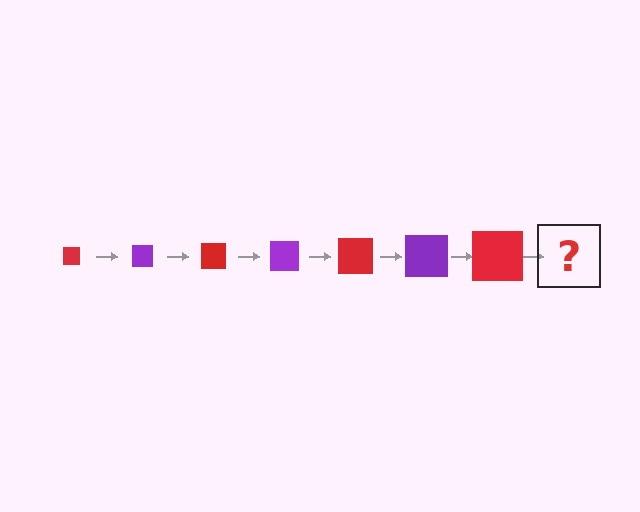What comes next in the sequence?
The next element should be a purple square, larger than the previous one.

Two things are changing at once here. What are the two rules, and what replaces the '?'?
The two rules are that the square grows larger each step and the color cycles through red and purple. The '?' should be a purple square, larger than the previous one.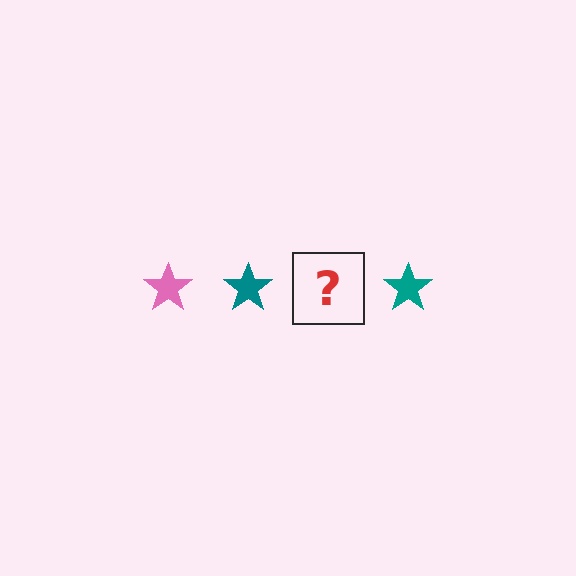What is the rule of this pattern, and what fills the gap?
The rule is that the pattern cycles through pink, teal stars. The gap should be filled with a pink star.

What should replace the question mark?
The question mark should be replaced with a pink star.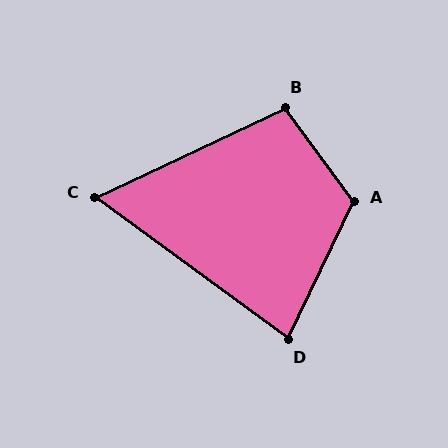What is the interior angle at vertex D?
Approximately 79 degrees (acute).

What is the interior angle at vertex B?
Approximately 101 degrees (obtuse).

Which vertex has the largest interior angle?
A, at approximately 119 degrees.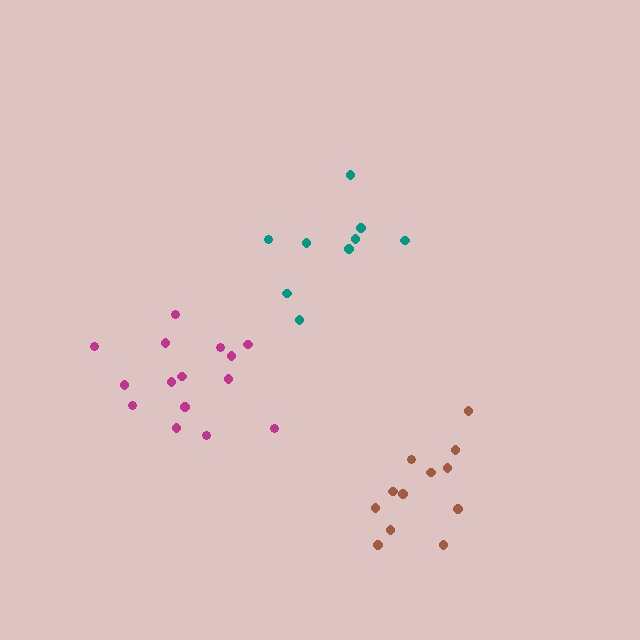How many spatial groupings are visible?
There are 3 spatial groupings.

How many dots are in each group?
Group 1: 9 dots, Group 2: 15 dots, Group 3: 12 dots (36 total).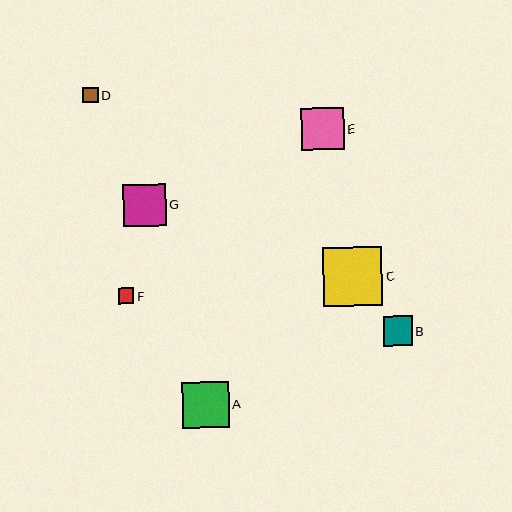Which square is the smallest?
Square D is the smallest with a size of approximately 15 pixels.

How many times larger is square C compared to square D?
Square C is approximately 3.8 times the size of square D.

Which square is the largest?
Square C is the largest with a size of approximately 59 pixels.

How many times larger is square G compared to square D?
Square G is approximately 2.8 times the size of square D.